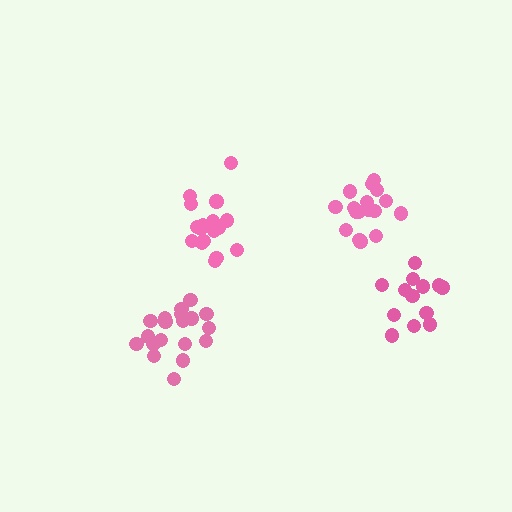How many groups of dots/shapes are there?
There are 4 groups.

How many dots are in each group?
Group 1: 17 dots, Group 2: 18 dots, Group 3: 19 dots, Group 4: 14 dots (68 total).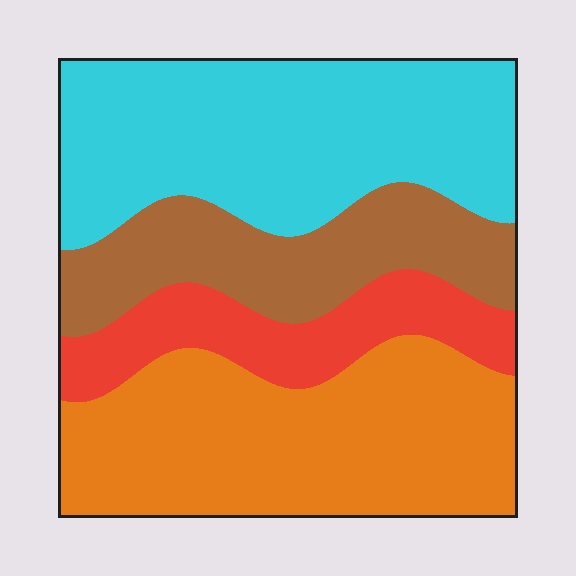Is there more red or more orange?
Orange.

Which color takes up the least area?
Red, at roughly 15%.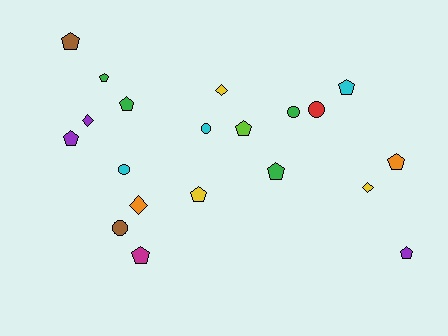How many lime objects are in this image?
There is 1 lime object.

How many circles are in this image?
There are 5 circles.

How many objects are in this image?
There are 20 objects.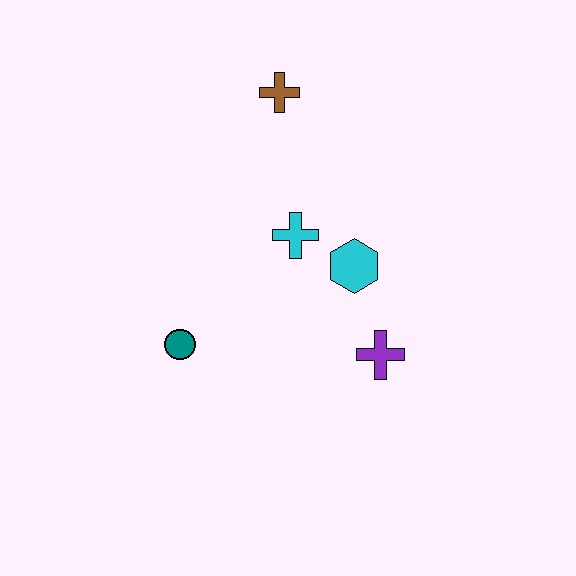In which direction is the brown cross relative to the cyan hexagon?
The brown cross is above the cyan hexagon.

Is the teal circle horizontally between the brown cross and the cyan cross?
No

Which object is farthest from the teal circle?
The brown cross is farthest from the teal circle.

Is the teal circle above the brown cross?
No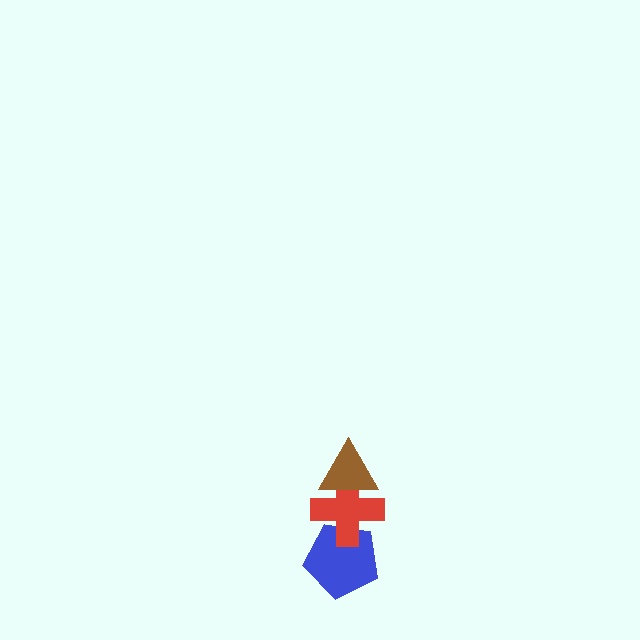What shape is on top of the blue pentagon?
The red cross is on top of the blue pentagon.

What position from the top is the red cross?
The red cross is 2nd from the top.